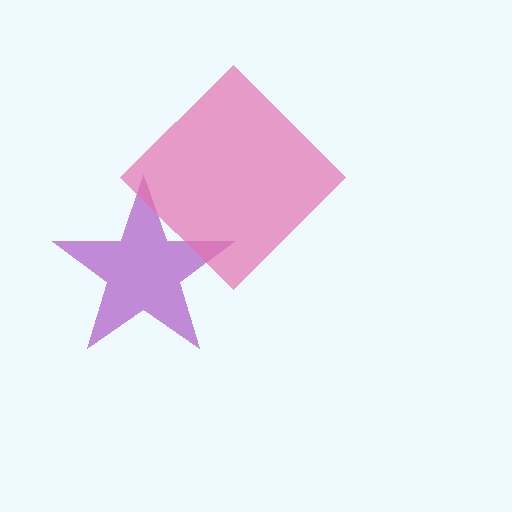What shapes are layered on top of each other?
The layered shapes are: a purple star, a pink diamond.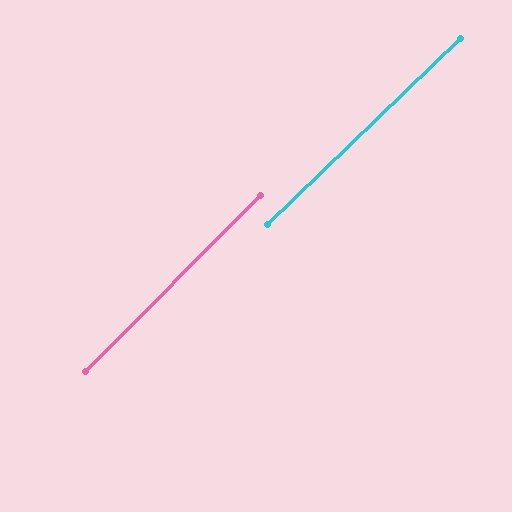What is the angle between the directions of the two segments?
Approximately 1 degree.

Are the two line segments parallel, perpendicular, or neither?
Parallel — their directions differ by only 1.2°.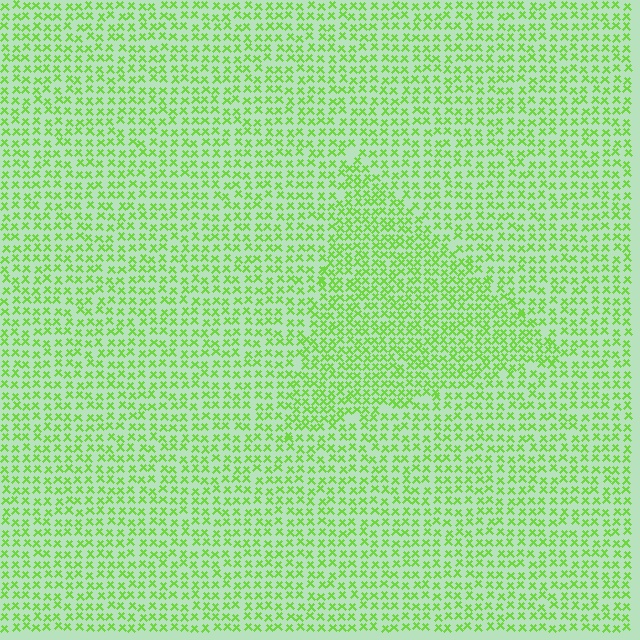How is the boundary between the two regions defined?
The boundary is defined by a change in element density (approximately 1.5x ratio). All elements are the same color, size, and shape.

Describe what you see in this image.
The image contains small lime elements arranged at two different densities. A triangle-shaped region is visible where the elements are more densely packed than the surrounding area.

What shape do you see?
I see a triangle.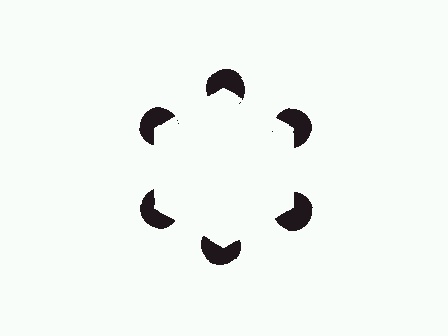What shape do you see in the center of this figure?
An illusory hexagon — its edges are inferred from the aligned wedge cuts in the pac-man discs, not physically drawn.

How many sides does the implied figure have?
6 sides.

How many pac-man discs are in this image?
There are 6 — one at each vertex of the illusory hexagon.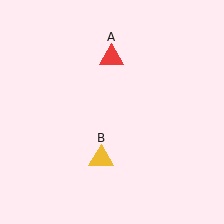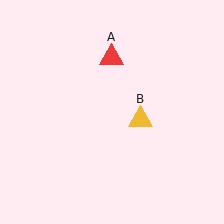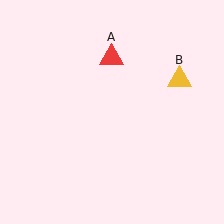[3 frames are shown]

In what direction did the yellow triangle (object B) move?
The yellow triangle (object B) moved up and to the right.